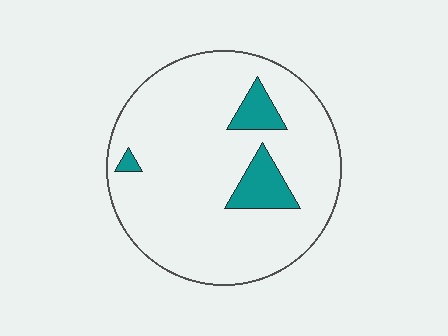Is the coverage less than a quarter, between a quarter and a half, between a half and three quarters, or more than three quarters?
Less than a quarter.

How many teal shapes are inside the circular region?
3.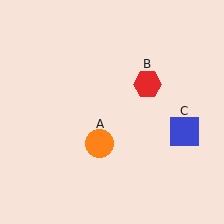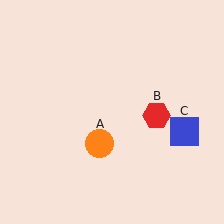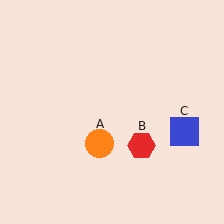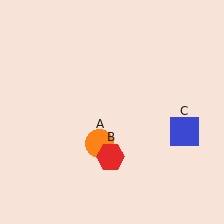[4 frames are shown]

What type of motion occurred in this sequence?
The red hexagon (object B) rotated clockwise around the center of the scene.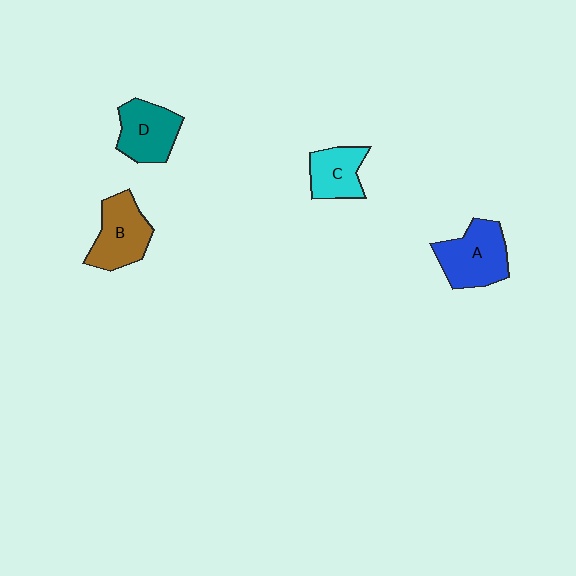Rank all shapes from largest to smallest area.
From largest to smallest: A (blue), B (brown), D (teal), C (cyan).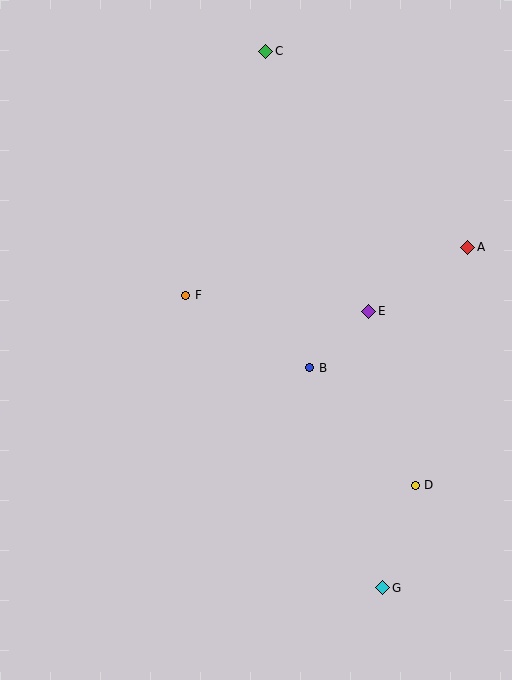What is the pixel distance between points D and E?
The distance between D and E is 180 pixels.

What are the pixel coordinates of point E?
Point E is at (369, 311).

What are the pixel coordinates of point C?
Point C is at (266, 51).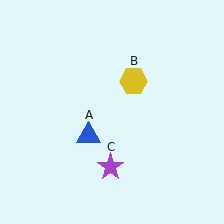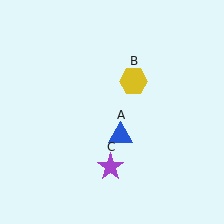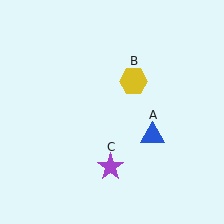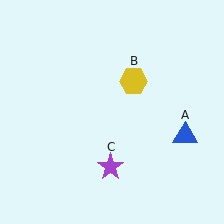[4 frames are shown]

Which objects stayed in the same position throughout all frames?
Yellow hexagon (object B) and purple star (object C) remained stationary.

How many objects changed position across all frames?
1 object changed position: blue triangle (object A).